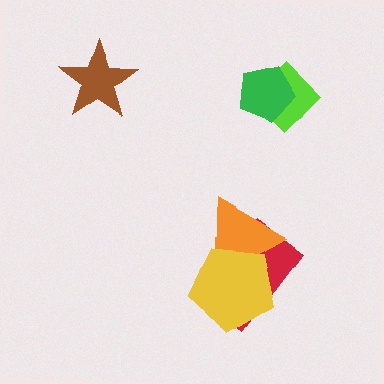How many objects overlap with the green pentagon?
1 object overlaps with the green pentagon.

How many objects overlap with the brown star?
0 objects overlap with the brown star.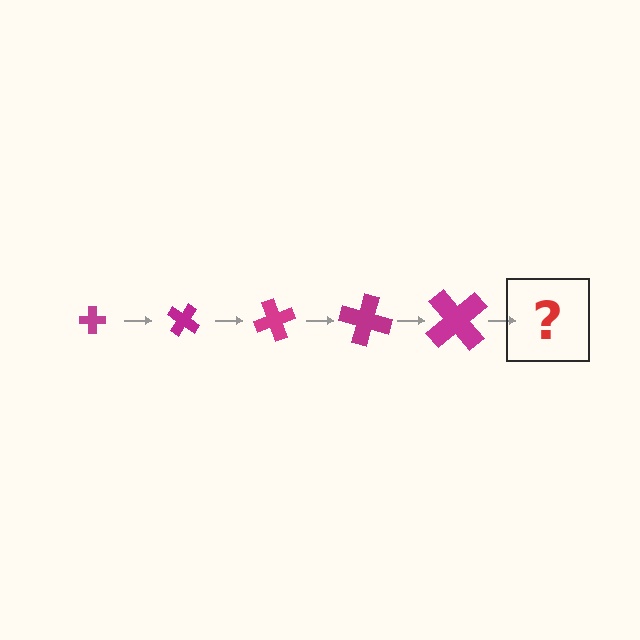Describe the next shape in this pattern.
It should be a cross, larger than the previous one and rotated 175 degrees from the start.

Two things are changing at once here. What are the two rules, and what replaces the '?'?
The two rules are that the cross grows larger each step and it rotates 35 degrees each step. The '?' should be a cross, larger than the previous one and rotated 175 degrees from the start.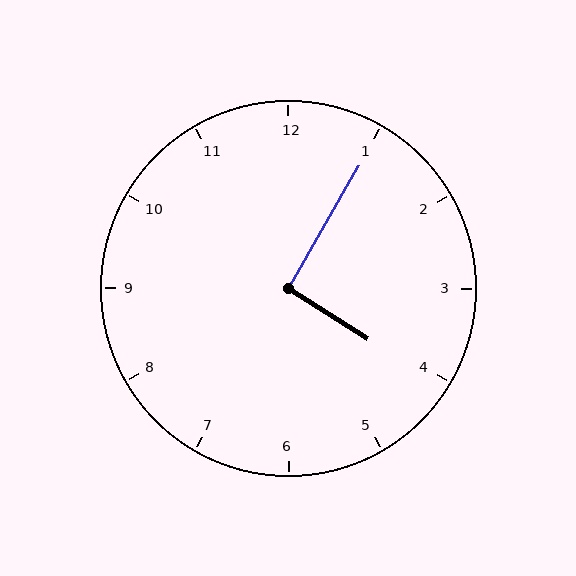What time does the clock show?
4:05.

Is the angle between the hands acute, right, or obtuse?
It is right.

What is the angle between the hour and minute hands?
Approximately 92 degrees.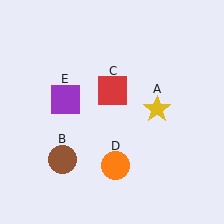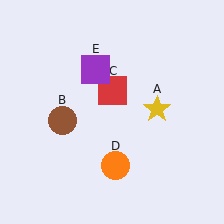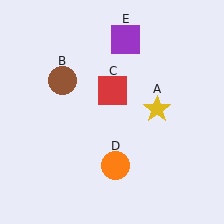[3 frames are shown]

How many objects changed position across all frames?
2 objects changed position: brown circle (object B), purple square (object E).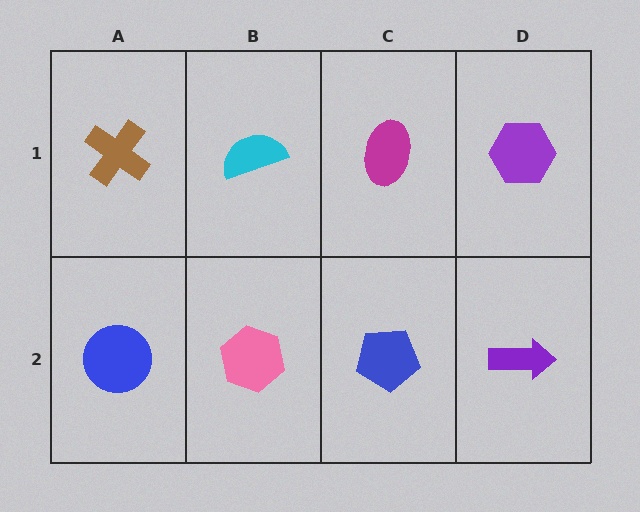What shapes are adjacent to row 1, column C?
A blue pentagon (row 2, column C), a cyan semicircle (row 1, column B), a purple hexagon (row 1, column D).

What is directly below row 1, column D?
A purple arrow.